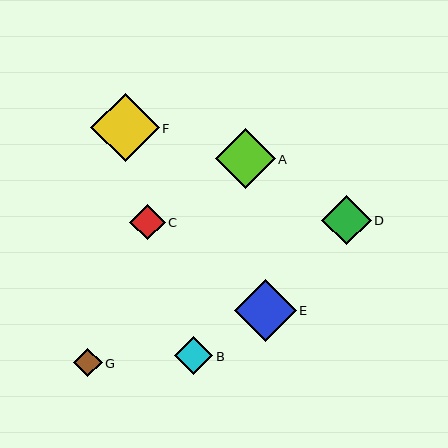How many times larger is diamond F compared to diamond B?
Diamond F is approximately 1.8 times the size of diamond B.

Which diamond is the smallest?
Diamond G is the smallest with a size of approximately 28 pixels.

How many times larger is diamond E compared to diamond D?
Diamond E is approximately 1.2 times the size of diamond D.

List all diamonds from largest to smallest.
From largest to smallest: F, E, A, D, B, C, G.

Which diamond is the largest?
Diamond F is the largest with a size of approximately 68 pixels.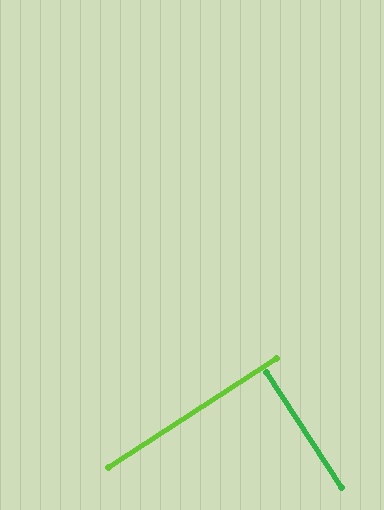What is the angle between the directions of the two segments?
Approximately 90 degrees.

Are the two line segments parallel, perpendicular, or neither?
Perpendicular — they meet at approximately 90°.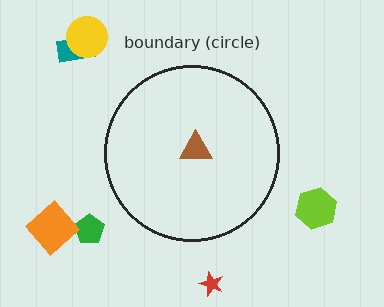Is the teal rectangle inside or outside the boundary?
Outside.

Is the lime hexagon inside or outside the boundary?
Outside.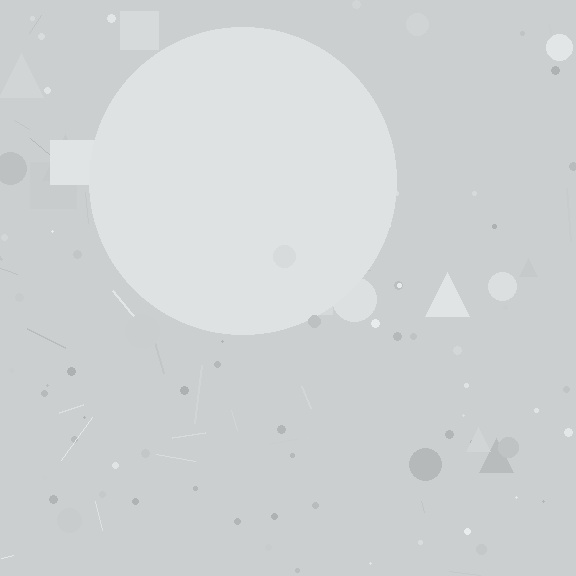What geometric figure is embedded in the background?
A circle is embedded in the background.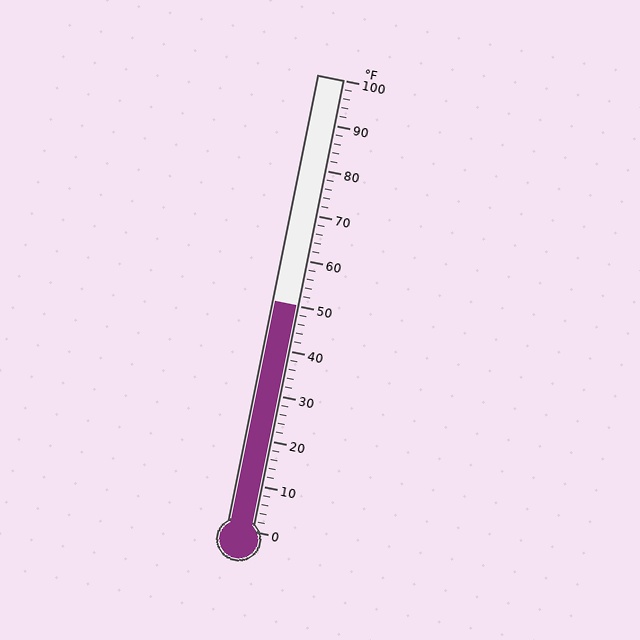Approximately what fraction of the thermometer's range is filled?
The thermometer is filled to approximately 50% of its range.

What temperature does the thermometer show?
The thermometer shows approximately 50°F.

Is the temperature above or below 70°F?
The temperature is below 70°F.